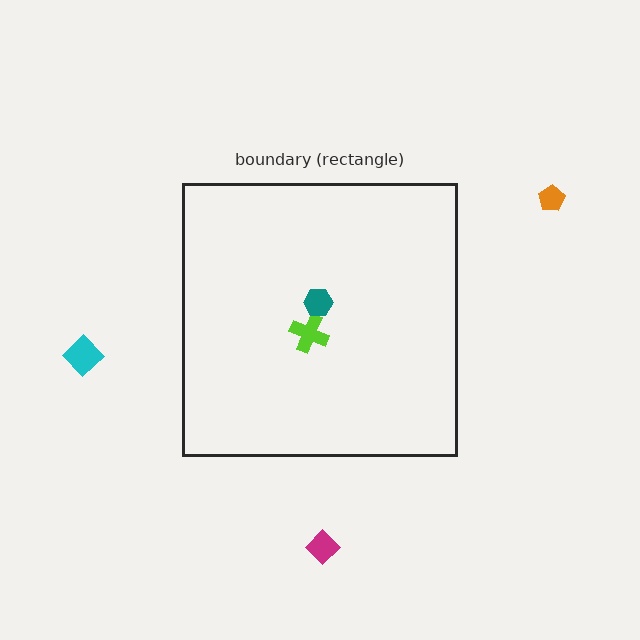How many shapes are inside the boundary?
2 inside, 3 outside.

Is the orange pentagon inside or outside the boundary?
Outside.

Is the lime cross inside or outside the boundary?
Inside.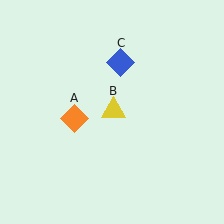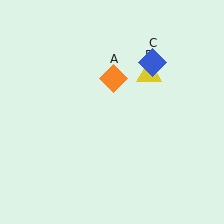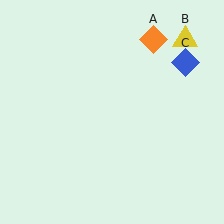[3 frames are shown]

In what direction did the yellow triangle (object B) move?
The yellow triangle (object B) moved up and to the right.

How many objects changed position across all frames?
3 objects changed position: orange diamond (object A), yellow triangle (object B), blue diamond (object C).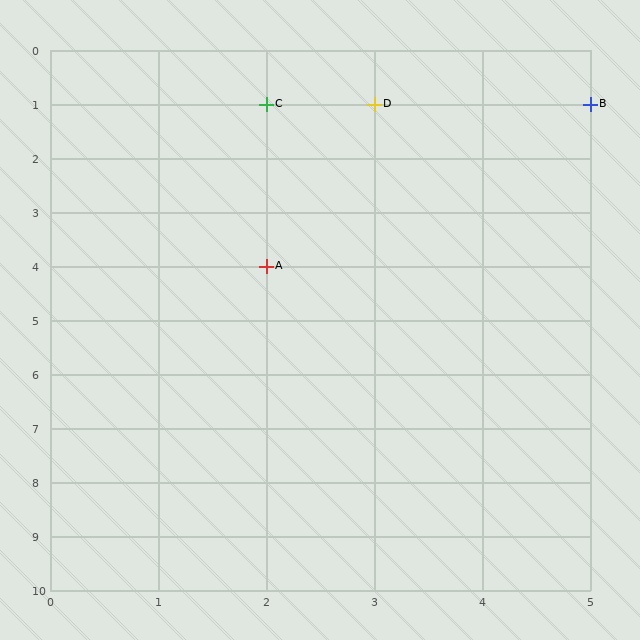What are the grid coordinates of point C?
Point C is at grid coordinates (2, 1).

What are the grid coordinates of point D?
Point D is at grid coordinates (3, 1).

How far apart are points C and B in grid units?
Points C and B are 3 columns apart.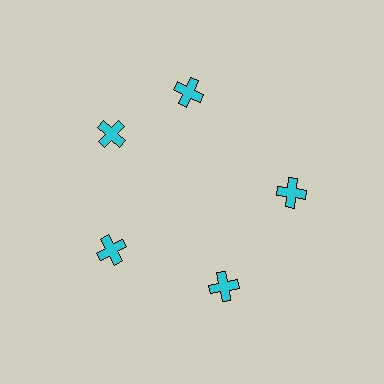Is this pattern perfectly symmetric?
No. The 5 cyan crosses are arranged in a ring, but one element near the 1 o'clock position is rotated out of alignment along the ring, breaking the 5-fold rotational symmetry.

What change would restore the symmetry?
The symmetry would be restored by rotating it back into even spacing with its neighbors so that all 5 crosses sit at equal angles and equal distance from the center.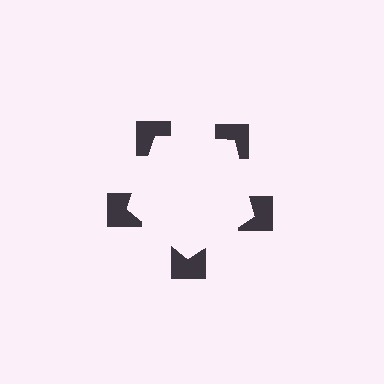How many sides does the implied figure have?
5 sides.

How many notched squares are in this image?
There are 5 — one at each vertex of the illusory pentagon.